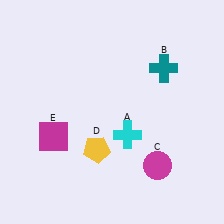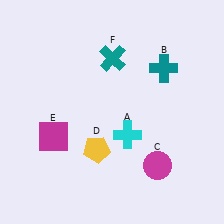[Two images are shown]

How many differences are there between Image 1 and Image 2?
There is 1 difference between the two images.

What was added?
A teal cross (F) was added in Image 2.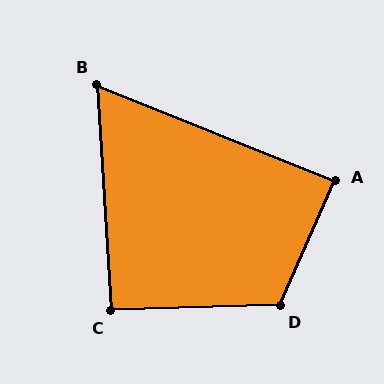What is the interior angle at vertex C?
Approximately 92 degrees (approximately right).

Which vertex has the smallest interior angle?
B, at approximately 65 degrees.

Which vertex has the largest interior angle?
D, at approximately 115 degrees.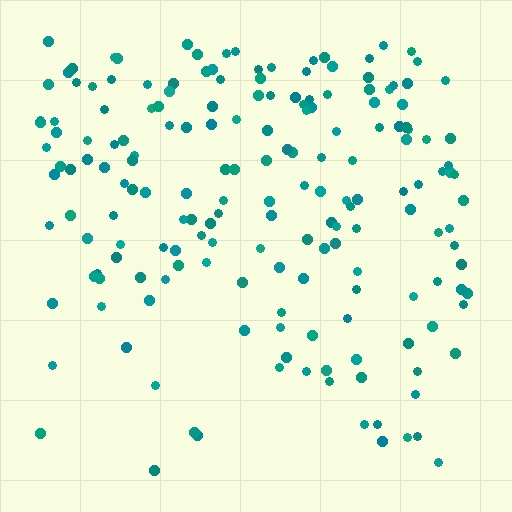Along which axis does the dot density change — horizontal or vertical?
Vertical.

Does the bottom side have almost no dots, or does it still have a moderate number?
Still a moderate number, just noticeably fewer than the top.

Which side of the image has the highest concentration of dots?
The top.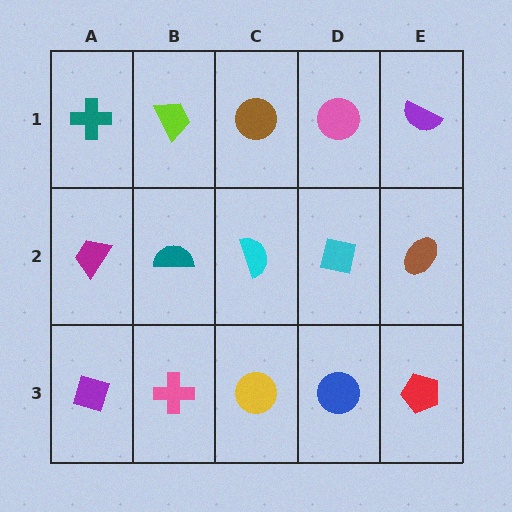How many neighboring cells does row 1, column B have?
3.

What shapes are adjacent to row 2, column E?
A purple semicircle (row 1, column E), a red pentagon (row 3, column E), a cyan square (row 2, column D).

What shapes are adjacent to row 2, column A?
A teal cross (row 1, column A), a purple diamond (row 3, column A), a teal semicircle (row 2, column B).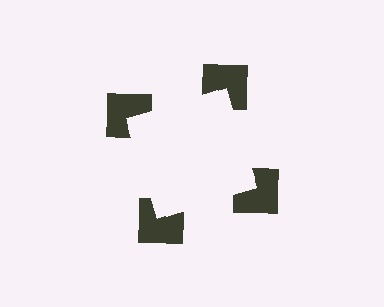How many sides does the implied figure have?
4 sides.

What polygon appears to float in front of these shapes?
An illusory square — its edges are inferred from the aligned wedge cuts in the notched squares, not physically drawn.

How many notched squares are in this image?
There are 4 — one at each vertex of the illusory square.